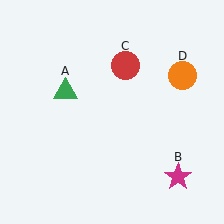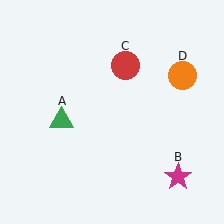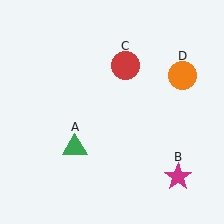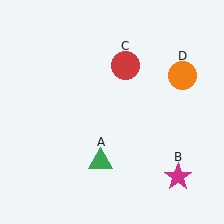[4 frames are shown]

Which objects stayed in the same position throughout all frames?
Magenta star (object B) and red circle (object C) and orange circle (object D) remained stationary.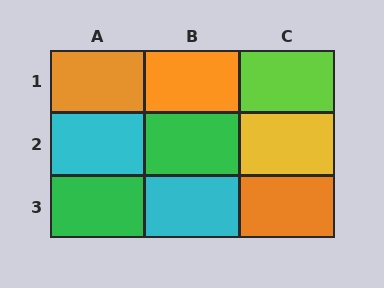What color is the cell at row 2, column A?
Cyan.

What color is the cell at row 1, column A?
Orange.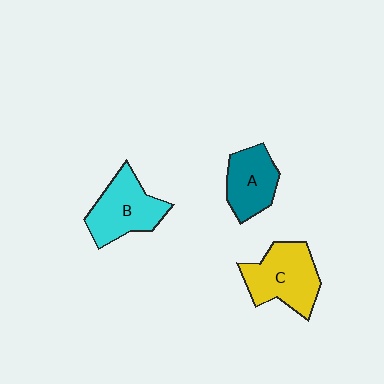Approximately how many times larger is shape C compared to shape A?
Approximately 1.3 times.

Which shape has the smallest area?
Shape A (teal).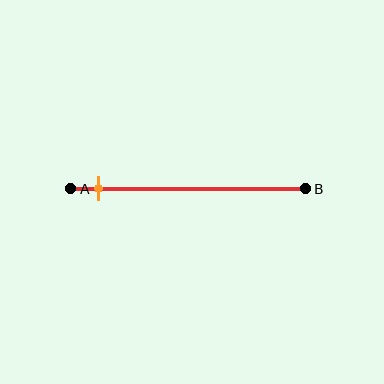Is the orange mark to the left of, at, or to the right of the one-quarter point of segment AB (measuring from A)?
The orange mark is to the left of the one-quarter point of segment AB.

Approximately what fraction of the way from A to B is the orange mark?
The orange mark is approximately 10% of the way from A to B.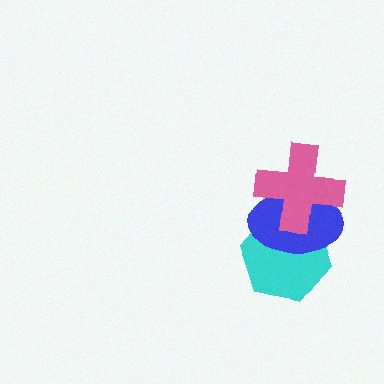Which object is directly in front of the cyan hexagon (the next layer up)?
The blue ellipse is directly in front of the cyan hexagon.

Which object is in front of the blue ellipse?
The pink cross is in front of the blue ellipse.